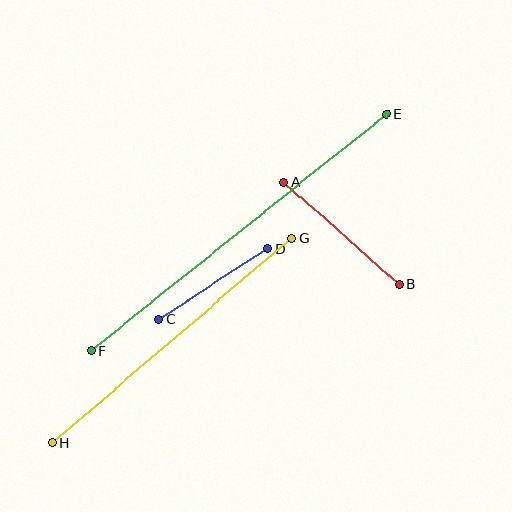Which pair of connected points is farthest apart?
Points E and F are farthest apart.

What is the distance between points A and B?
The distance is approximately 155 pixels.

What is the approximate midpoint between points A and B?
The midpoint is at approximately (342, 233) pixels.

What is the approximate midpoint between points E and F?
The midpoint is at approximately (239, 233) pixels.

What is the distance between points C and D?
The distance is approximately 130 pixels.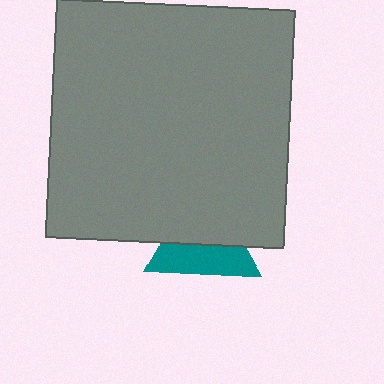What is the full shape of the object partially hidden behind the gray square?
The partially hidden object is a teal triangle.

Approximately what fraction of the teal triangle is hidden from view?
Roughly 53% of the teal triangle is hidden behind the gray square.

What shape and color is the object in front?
The object in front is a gray square.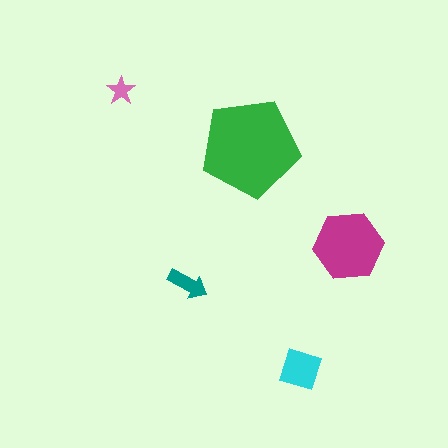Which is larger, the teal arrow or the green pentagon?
The green pentagon.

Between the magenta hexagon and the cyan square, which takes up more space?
The magenta hexagon.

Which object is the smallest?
The pink star.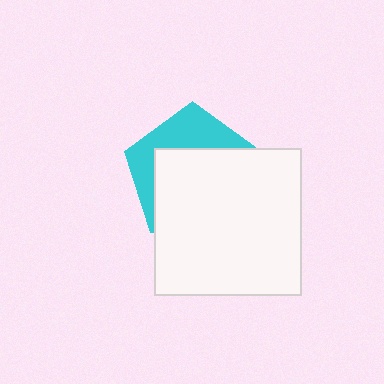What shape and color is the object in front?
The object in front is a white square.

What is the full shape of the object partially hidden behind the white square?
The partially hidden object is a cyan pentagon.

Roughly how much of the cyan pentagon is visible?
A small part of it is visible (roughly 35%).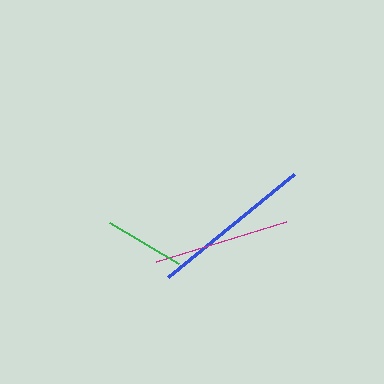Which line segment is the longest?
The blue line is the longest at approximately 164 pixels.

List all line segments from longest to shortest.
From longest to shortest: blue, magenta, green.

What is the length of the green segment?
The green segment is approximately 80 pixels long.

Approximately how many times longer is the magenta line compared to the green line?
The magenta line is approximately 1.7 times the length of the green line.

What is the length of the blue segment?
The blue segment is approximately 164 pixels long.